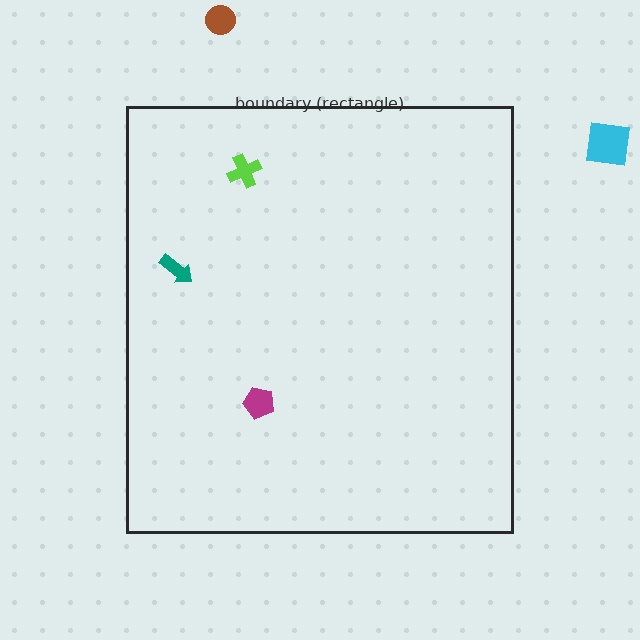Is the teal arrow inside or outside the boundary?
Inside.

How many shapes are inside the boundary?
3 inside, 2 outside.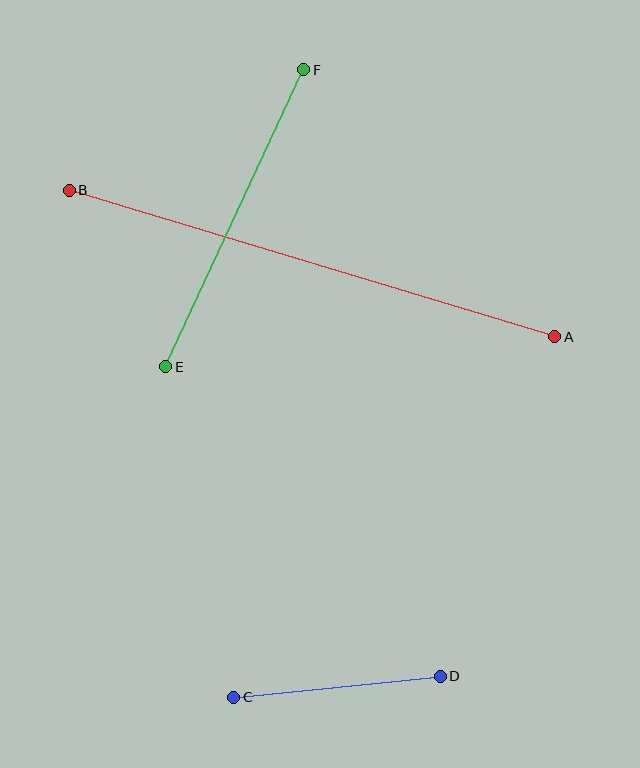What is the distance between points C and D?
The distance is approximately 208 pixels.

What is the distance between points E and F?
The distance is approximately 327 pixels.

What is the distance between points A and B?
The distance is approximately 507 pixels.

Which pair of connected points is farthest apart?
Points A and B are farthest apart.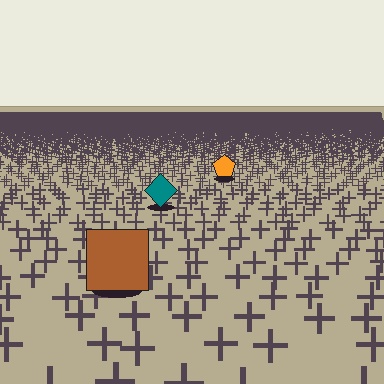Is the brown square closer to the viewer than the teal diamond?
Yes. The brown square is closer — you can tell from the texture gradient: the ground texture is coarser near it.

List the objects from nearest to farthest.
From nearest to farthest: the brown square, the teal diamond, the orange pentagon.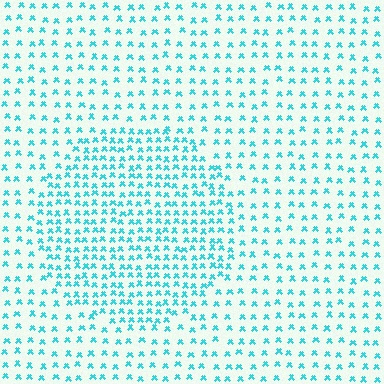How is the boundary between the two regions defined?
The boundary is defined by a change in element density (approximately 1.9x ratio). All elements are the same color, size, and shape.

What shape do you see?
I see a circle.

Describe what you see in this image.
The image contains small cyan elements arranged at two different densities. A circle-shaped region is visible where the elements are more densely packed than the surrounding area.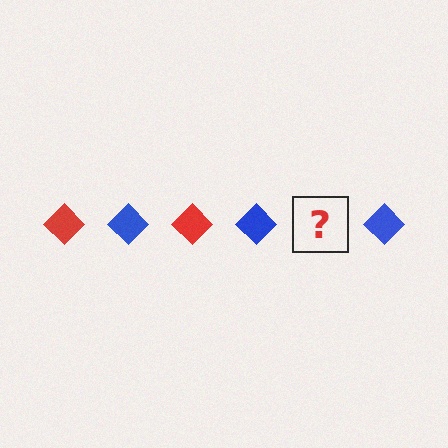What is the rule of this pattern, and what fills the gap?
The rule is that the pattern cycles through red, blue diamonds. The gap should be filled with a red diamond.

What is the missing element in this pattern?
The missing element is a red diamond.